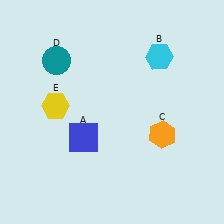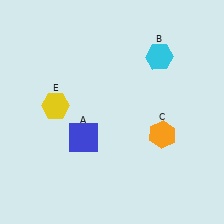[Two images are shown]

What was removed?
The teal circle (D) was removed in Image 2.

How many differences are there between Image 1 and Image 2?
There is 1 difference between the two images.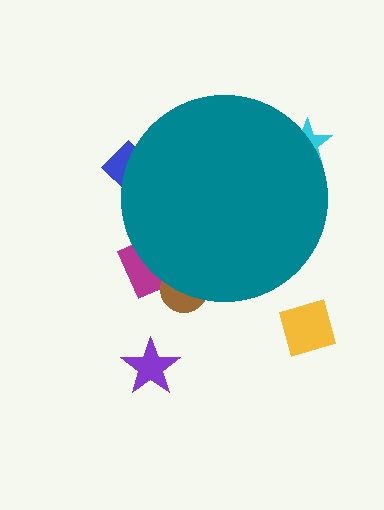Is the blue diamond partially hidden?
Yes, the blue diamond is partially hidden behind the teal circle.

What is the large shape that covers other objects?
A teal circle.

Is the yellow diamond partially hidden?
No, the yellow diamond is fully visible.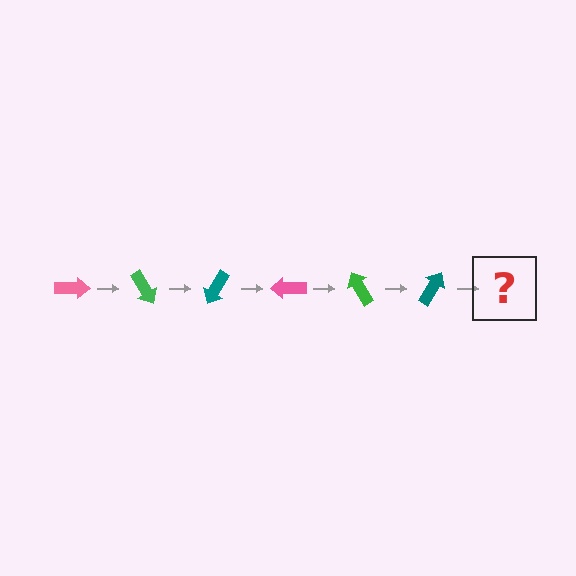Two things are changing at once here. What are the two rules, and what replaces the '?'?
The two rules are that it rotates 60 degrees each step and the color cycles through pink, green, and teal. The '?' should be a pink arrow, rotated 360 degrees from the start.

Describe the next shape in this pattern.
It should be a pink arrow, rotated 360 degrees from the start.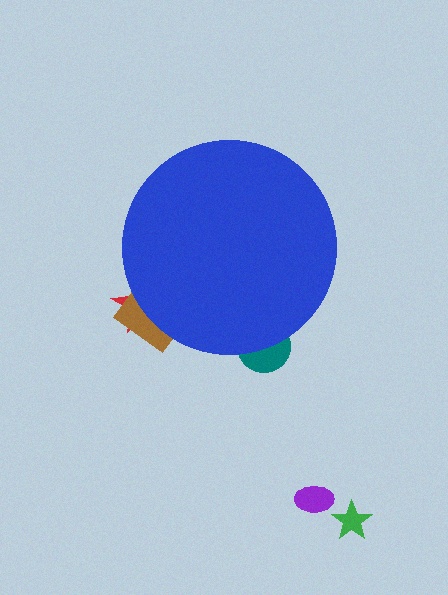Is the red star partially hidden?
Yes, the red star is partially hidden behind the blue circle.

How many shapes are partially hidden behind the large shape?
3 shapes are partially hidden.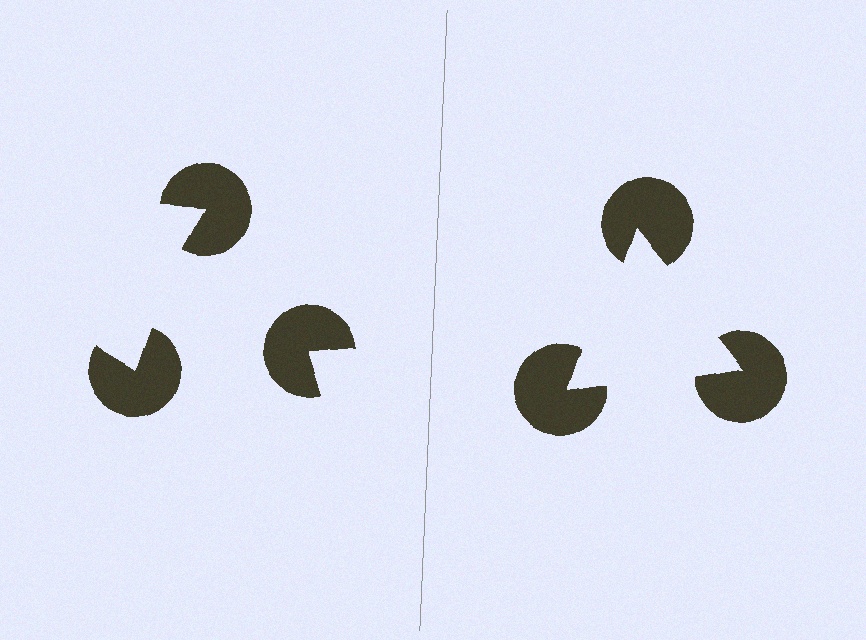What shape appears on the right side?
An illusory triangle.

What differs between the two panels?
The pac-man discs are positioned identically on both sides; only the wedge orientations differ. On the right they align to a triangle; on the left they are misaligned.